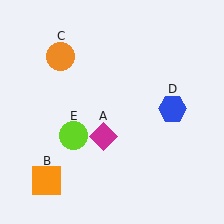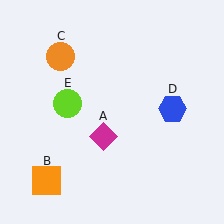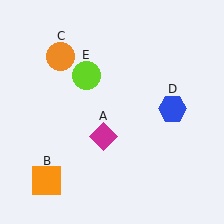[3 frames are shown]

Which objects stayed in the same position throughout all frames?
Magenta diamond (object A) and orange square (object B) and orange circle (object C) and blue hexagon (object D) remained stationary.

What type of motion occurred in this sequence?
The lime circle (object E) rotated clockwise around the center of the scene.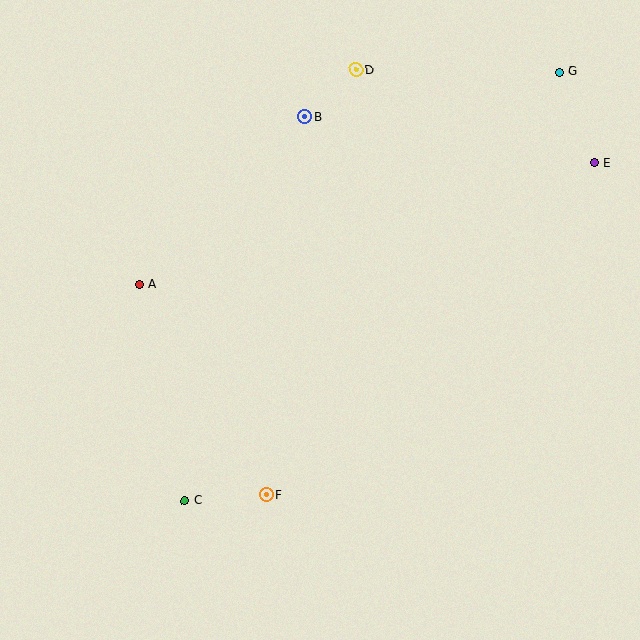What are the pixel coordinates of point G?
Point G is at (559, 72).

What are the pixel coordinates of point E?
Point E is at (595, 163).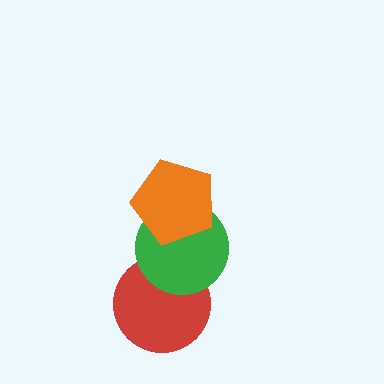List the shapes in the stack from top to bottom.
From top to bottom: the orange pentagon, the green circle, the red circle.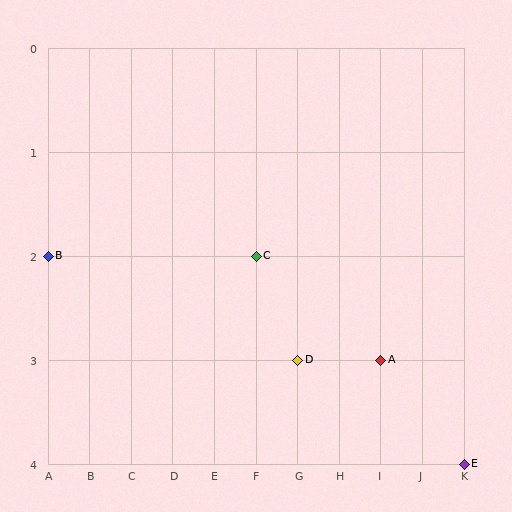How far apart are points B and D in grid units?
Points B and D are 6 columns and 1 row apart (about 6.1 grid units diagonally).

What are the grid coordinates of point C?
Point C is at grid coordinates (F, 2).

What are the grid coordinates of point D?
Point D is at grid coordinates (G, 3).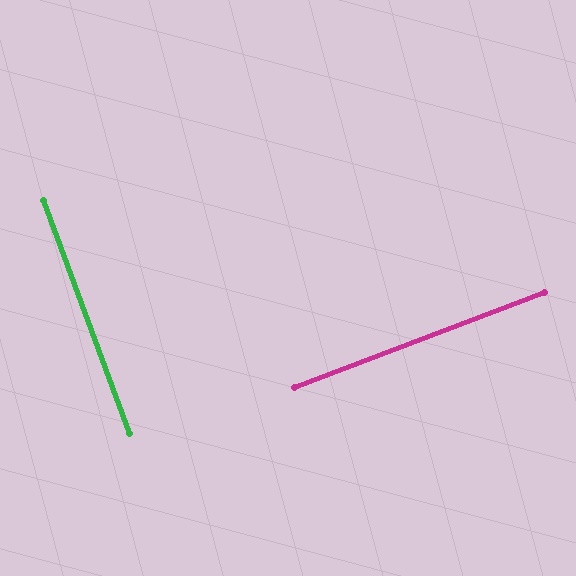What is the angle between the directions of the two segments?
Approximately 90 degrees.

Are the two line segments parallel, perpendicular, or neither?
Perpendicular — they meet at approximately 90°.